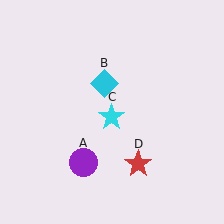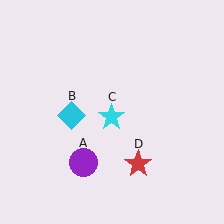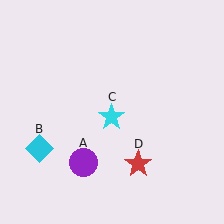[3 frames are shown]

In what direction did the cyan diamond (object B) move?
The cyan diamond (object B) moved down and to the left.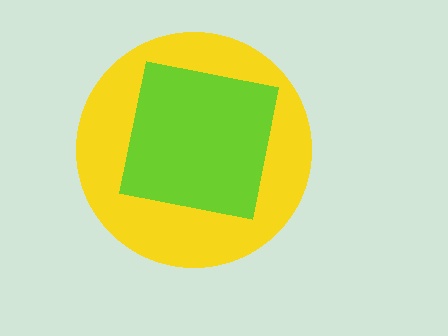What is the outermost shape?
The yellow circle.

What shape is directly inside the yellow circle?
The lime square.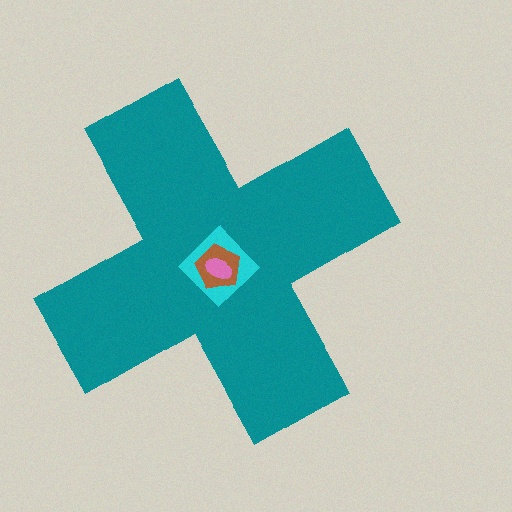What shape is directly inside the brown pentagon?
The pink ellipse.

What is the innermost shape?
The pink ellipse.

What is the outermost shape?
The teal cross.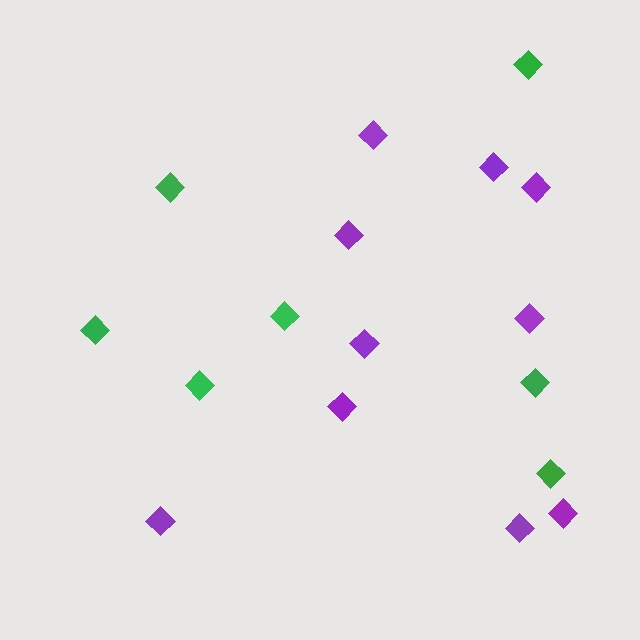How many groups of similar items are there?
There are 2 groups: one group of purple diamonds (10) and one group of green diamonds (7).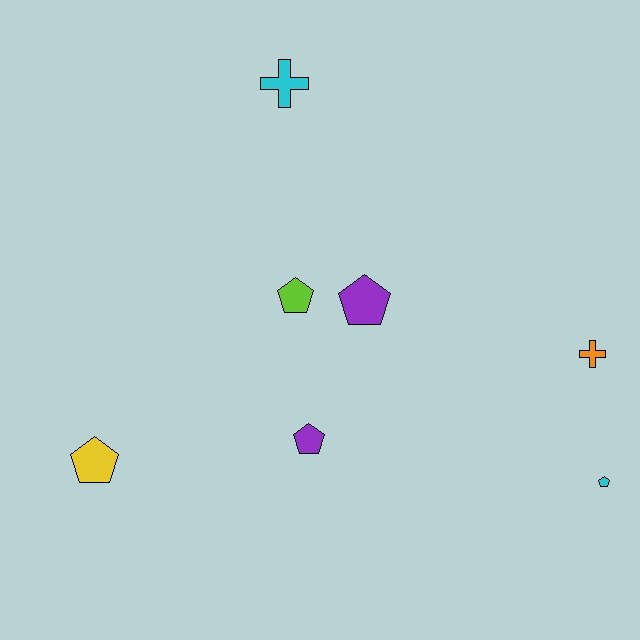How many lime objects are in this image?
There is 1 lime object.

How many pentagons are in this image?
There are 5 pentagons.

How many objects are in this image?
There are 7 objects.